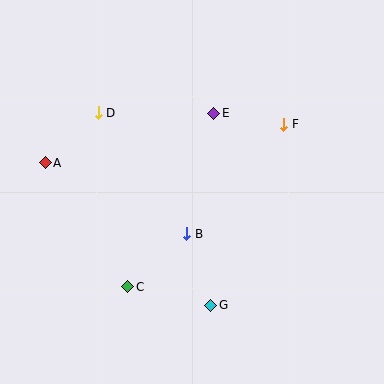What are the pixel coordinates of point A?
Point A is at (45, 163).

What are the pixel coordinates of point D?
Point D is at (98, 113).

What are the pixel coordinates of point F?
Point F is at (284, 124).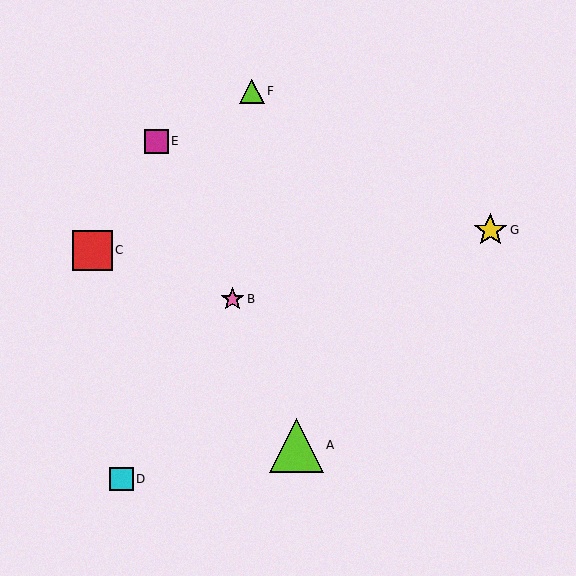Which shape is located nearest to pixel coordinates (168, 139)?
The magenta square (labeled E) at (156, 141) is nearest to that location.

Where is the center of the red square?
The center of the red square is at (92, 250).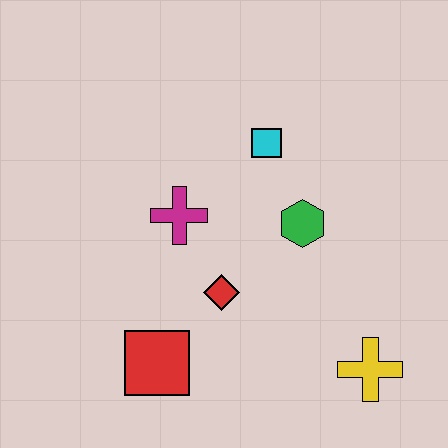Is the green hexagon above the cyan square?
No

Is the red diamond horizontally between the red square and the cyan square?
Yes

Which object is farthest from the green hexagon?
The red square is farthest from the green hexagon.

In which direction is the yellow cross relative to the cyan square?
The yellow cross is below the cyan square.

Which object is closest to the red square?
The red diamond is closest to the red square.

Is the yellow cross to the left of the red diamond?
No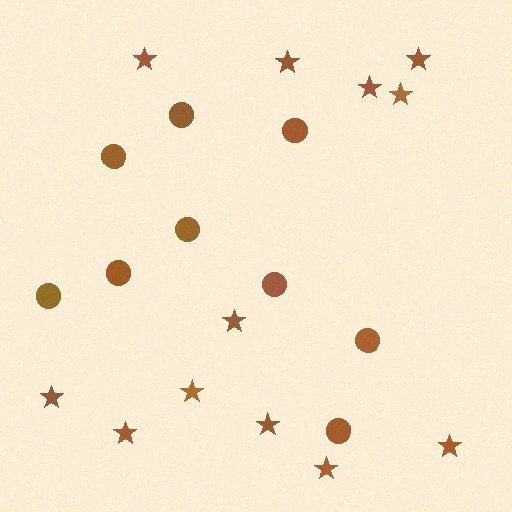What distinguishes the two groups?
There are 2 groups: one group of stars (12) and one group of circles (9).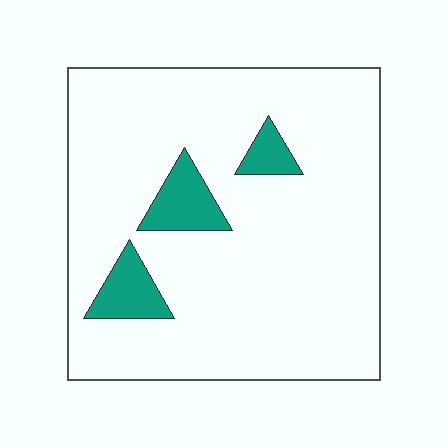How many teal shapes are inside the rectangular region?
3.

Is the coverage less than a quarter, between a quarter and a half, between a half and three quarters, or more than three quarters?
Less than a quarter.